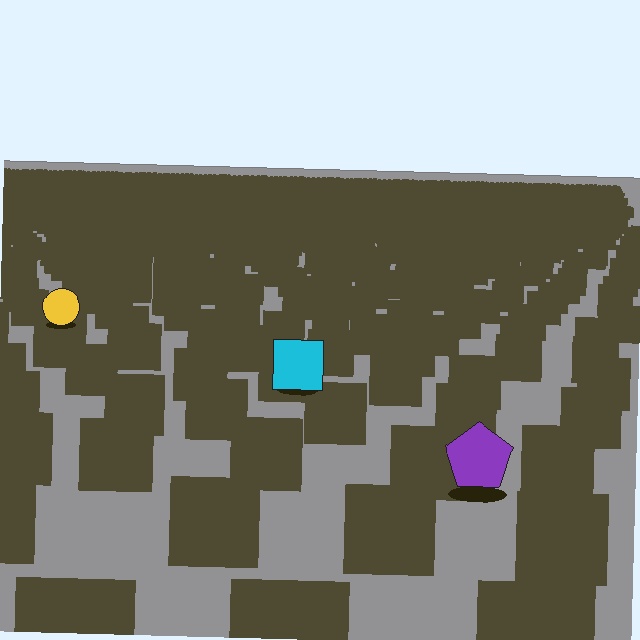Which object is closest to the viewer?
The purple pentagon is closest. The texture marks near it are larger and more spread out.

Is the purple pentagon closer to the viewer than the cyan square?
Yes. The purple pentagon is closer — you can tell from the texture gradient: the ground texture is coarser near it.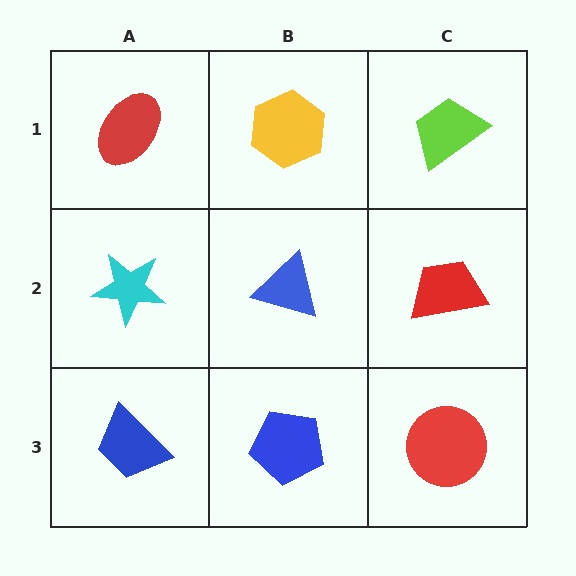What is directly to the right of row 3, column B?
A red circle.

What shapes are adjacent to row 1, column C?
A red trapezoid (row 2, column C), a yellow hexagon (row 1, column B).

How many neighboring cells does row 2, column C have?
3.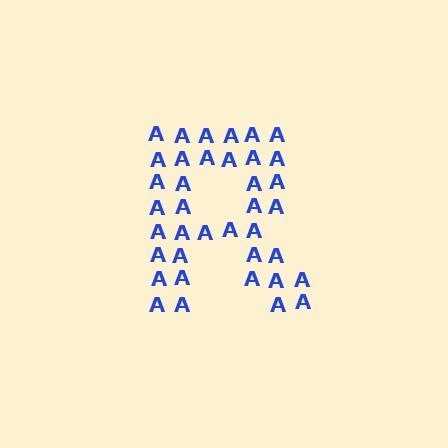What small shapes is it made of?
It is made of small letter A's.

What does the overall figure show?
The overall figure shows the letter R.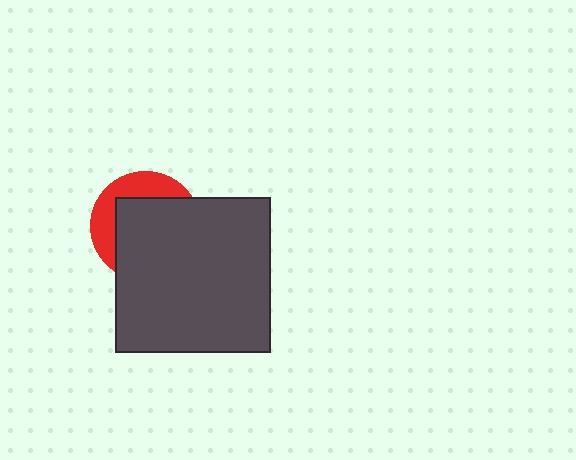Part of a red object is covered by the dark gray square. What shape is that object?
It is a circle.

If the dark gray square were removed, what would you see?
You would see the complete red circle.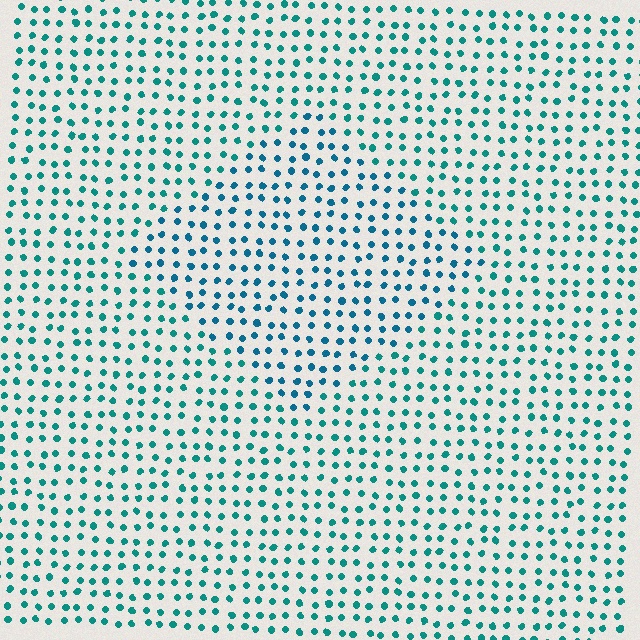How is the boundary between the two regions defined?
The boundary is defined purely by a slight shift in hue (about 22 degrees). Spacing, size, and orientation are identical on both sides.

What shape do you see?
I see a diamond.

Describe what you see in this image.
The image is filled with small teal elements in a uniform arrangement. A diamond-shaped region is visible where the elements are tinted to a slightly different hue, forming a subtle color boundary.